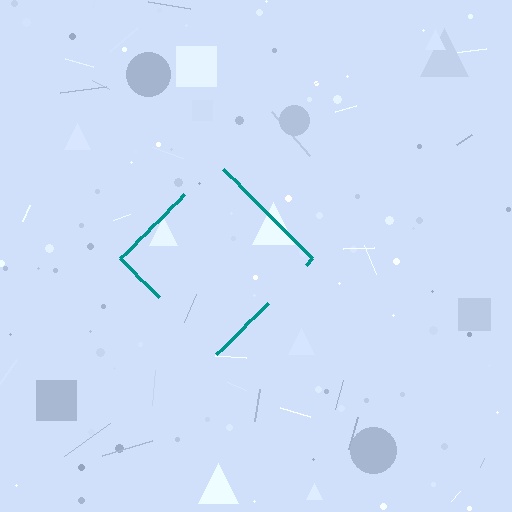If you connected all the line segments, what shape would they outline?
They would outline a diamond.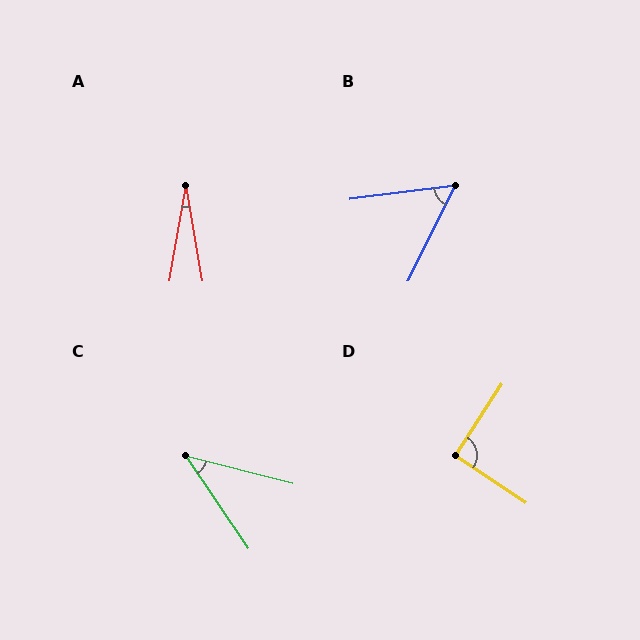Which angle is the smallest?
A, at approximately 20 degrees.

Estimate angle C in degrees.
Approximately 42 degrees.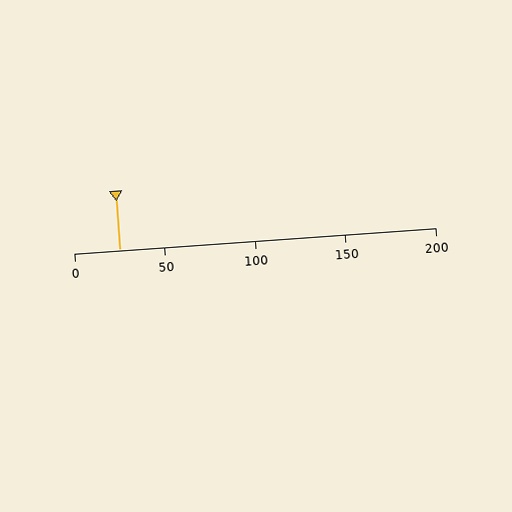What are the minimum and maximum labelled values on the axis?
The axis runs from 0 to 200.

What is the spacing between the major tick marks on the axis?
The major ticks are spaced 50 apart.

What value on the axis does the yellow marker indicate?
The marker indicates approximately 25.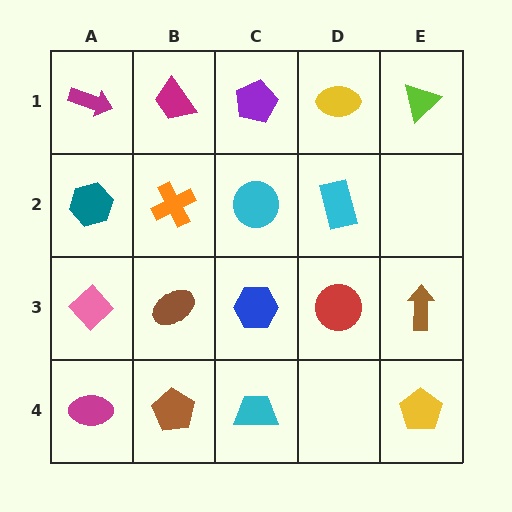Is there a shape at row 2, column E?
No, that cell is empty.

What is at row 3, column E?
A brown arrow.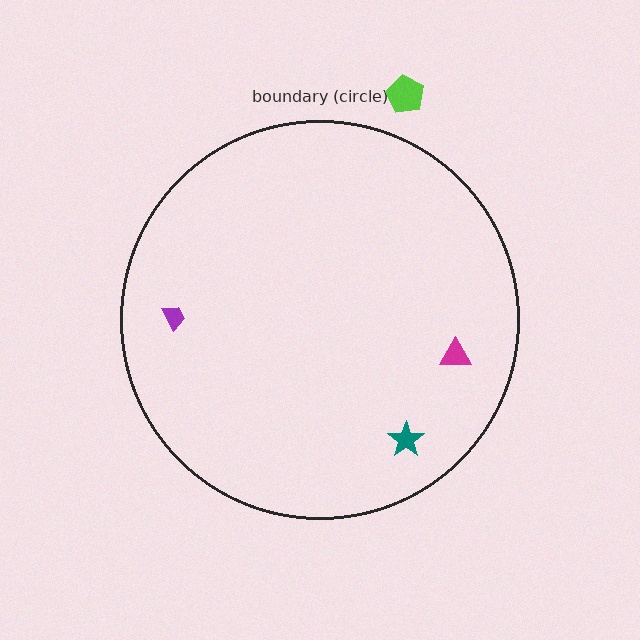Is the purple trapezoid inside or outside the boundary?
Inside.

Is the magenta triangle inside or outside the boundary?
Inside.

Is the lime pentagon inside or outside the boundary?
Outside.